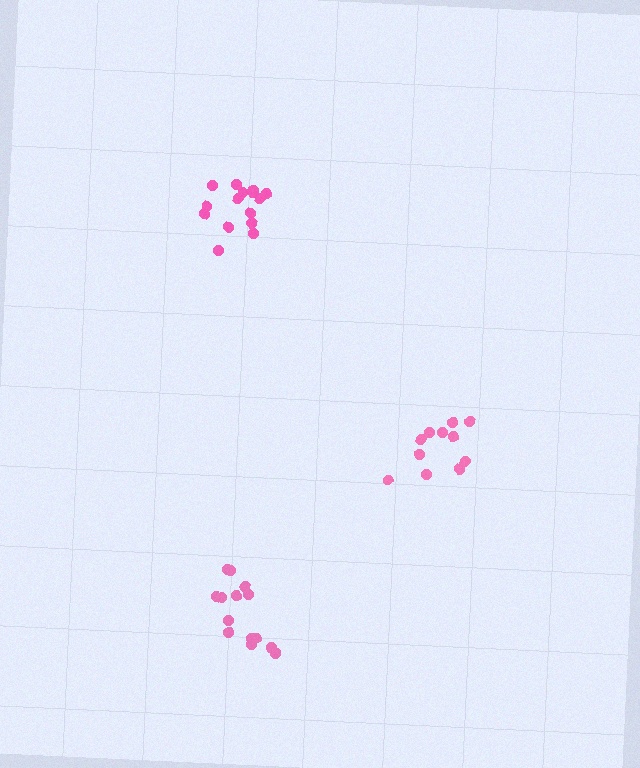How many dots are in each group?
Group 1: 15 dots, Group 2: 14 dots, Group 3: 11 dots (40 total).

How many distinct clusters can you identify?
There are 3 distinct clusters.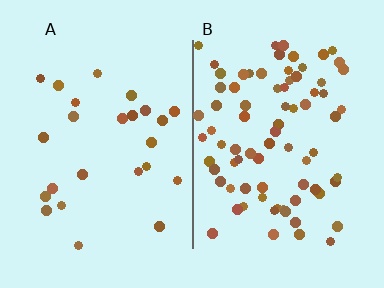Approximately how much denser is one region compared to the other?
Approximately 3.2× — region B over region A.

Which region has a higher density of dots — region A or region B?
B (the right).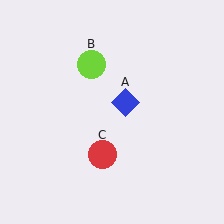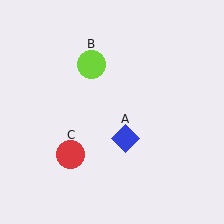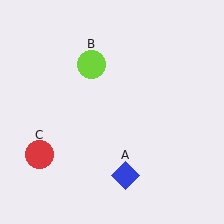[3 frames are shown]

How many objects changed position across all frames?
2 objects changed position: blue diamond (object A), red circle (object C).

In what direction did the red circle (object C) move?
The red circle (object C) moved left.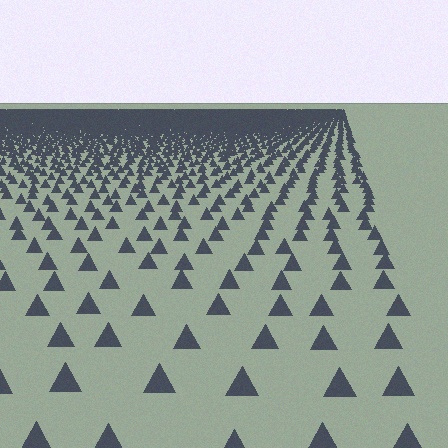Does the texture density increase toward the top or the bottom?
Density increases toward the top.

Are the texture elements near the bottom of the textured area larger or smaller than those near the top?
Larger. Near the bottom, elements are closer to the viewer and appear at a bigger on-screen size.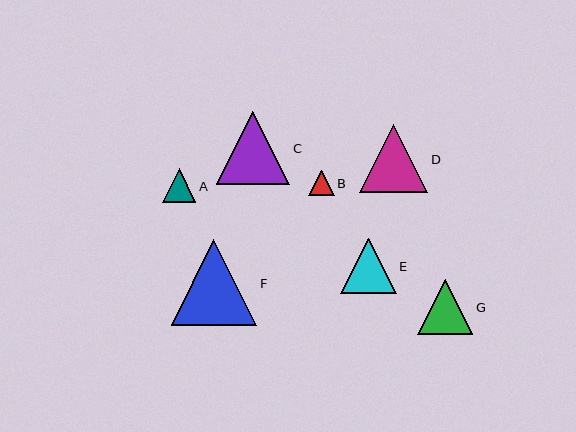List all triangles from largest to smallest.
From largest to smallest: F, C, D, E, G, A, B.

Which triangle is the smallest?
Triangle B is the smallest with a size of approximately 25 pixels.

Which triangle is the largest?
Triangle F is the largest with a size of approximately 86 pixels.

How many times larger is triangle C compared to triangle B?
Triangle C is approximately 2.9 times the size of triangle B.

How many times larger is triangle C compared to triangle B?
Triangle C is approximately 2.9 times the size of triangle B.